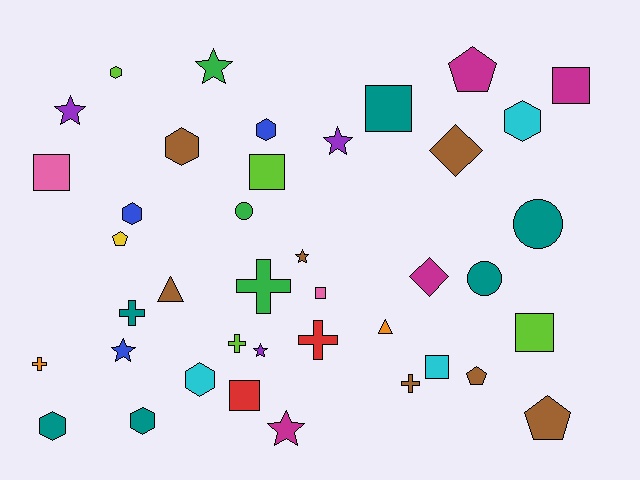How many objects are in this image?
There are 40 objects.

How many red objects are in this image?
There are 2 red objects.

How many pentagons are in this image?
There are 4 pentagons.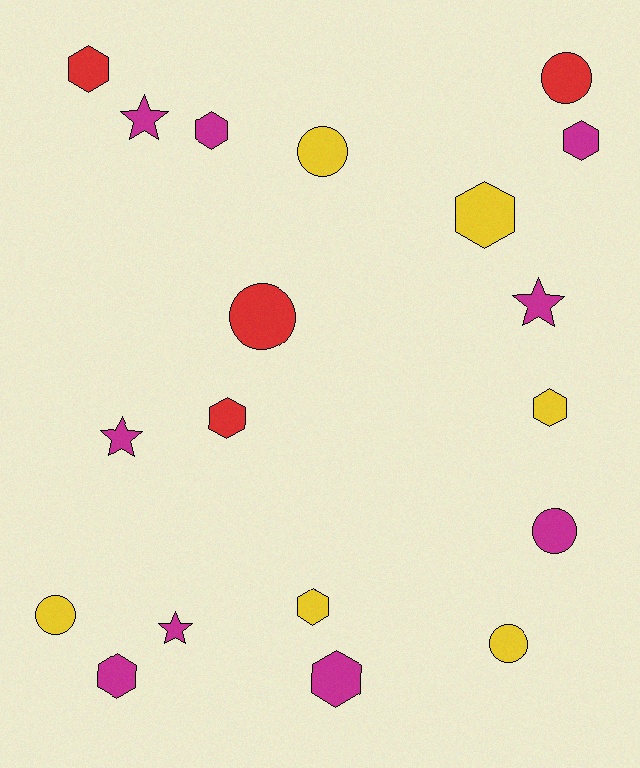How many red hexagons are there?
There are 2 red hexagons.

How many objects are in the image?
There are 19 objects.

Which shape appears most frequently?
Hexagon, with 9 objects.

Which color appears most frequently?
Magenta, with 9 objects.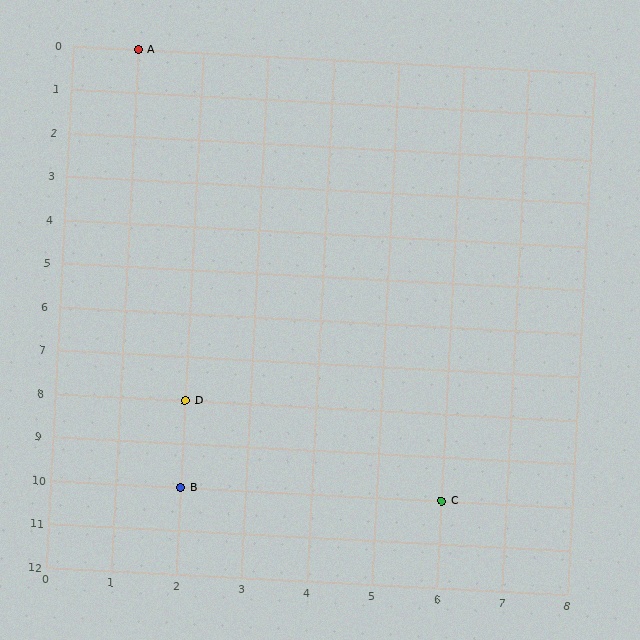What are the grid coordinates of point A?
Point A is at grid coordinates (1, 0).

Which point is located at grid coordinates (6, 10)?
Point C is at (6, 10).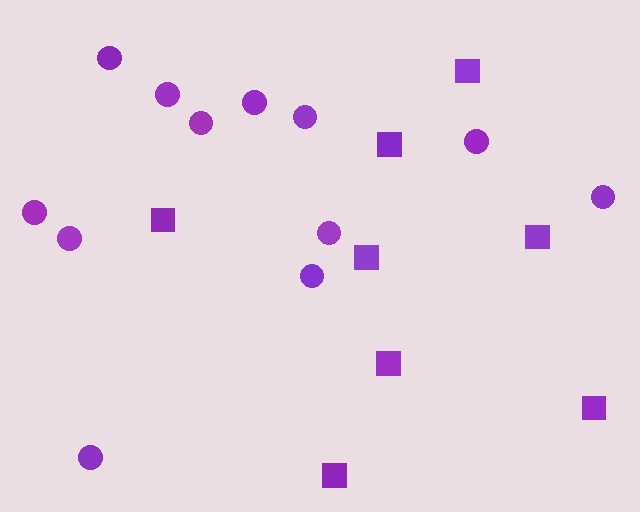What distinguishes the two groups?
There are 2 groups: one group of squares (8) and one group of circles (12).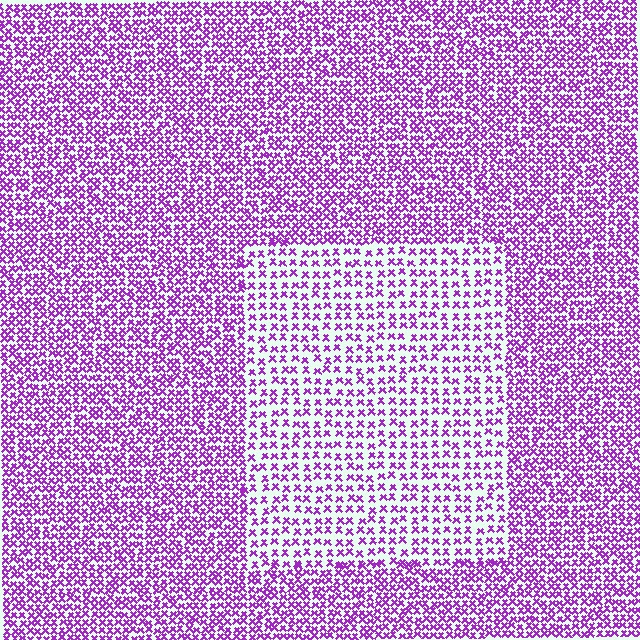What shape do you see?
I see a rectangle.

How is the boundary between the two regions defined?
The boundary is defined by a change in element density (approximately 1.8x ratio). All elements are the same color, size, and shape.